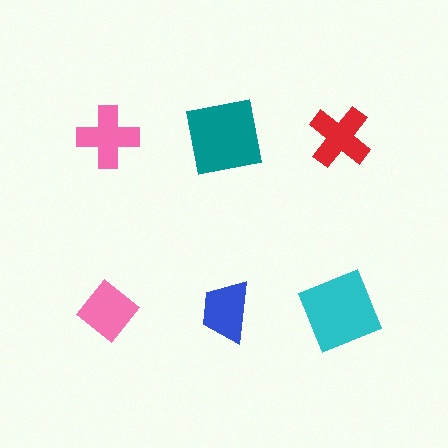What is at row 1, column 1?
A pink cross.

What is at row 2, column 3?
A cyan square.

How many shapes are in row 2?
3 shapes.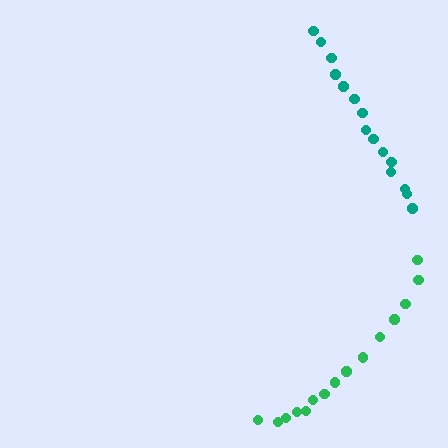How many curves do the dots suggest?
There are 2 distinct paths.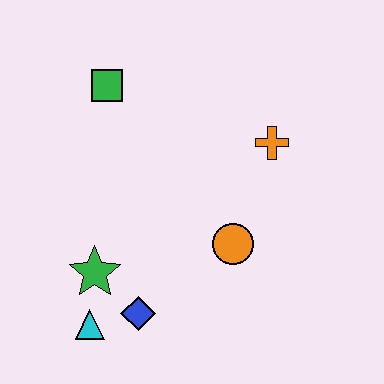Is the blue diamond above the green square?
No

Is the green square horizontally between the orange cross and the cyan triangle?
Yes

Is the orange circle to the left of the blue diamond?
No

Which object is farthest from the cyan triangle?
The orange cross is farthest from the cyan triangle.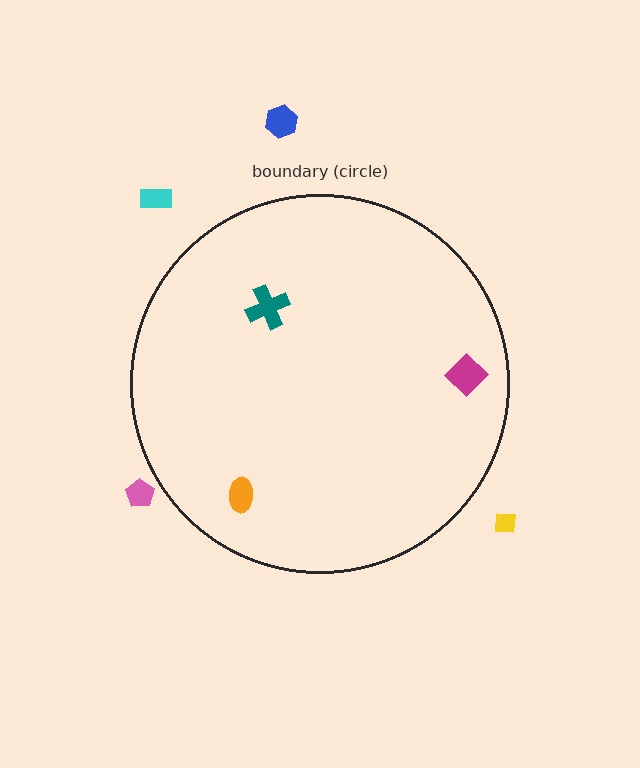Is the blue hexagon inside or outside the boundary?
Outside.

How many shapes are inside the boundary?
3 inside, 4 outside.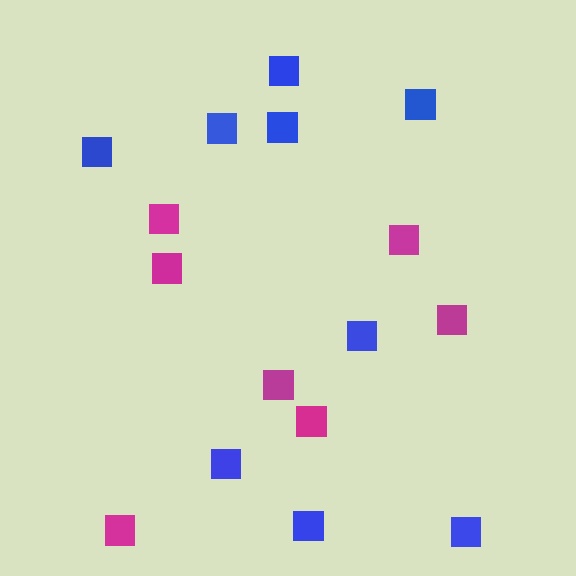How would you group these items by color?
There are 2 groups: one group of magenta squares (7) and one group of blue squares (9).